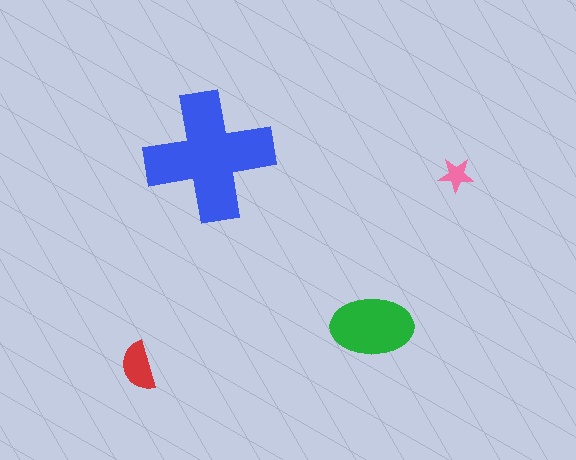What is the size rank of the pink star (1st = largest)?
4th.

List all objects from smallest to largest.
The pink star, the red semicircle, the green ellipse, the blue cross.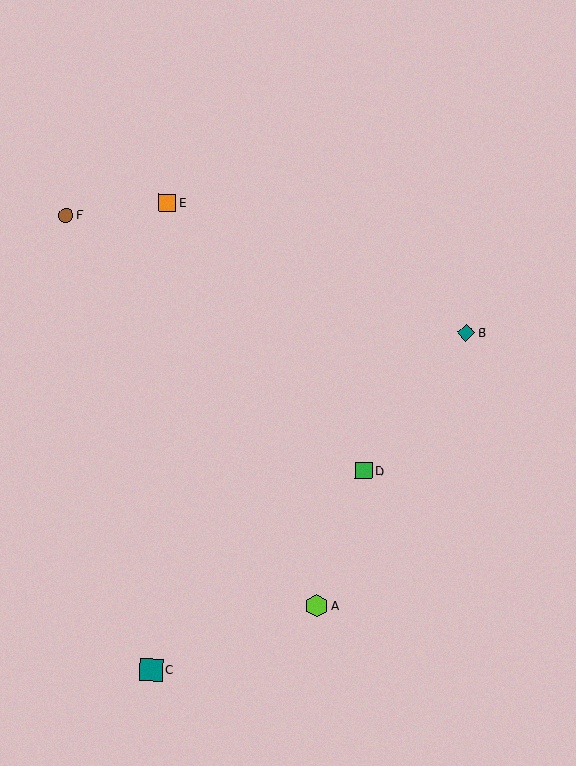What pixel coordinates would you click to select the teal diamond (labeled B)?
Click at (466, 333) to select the teal diamond B.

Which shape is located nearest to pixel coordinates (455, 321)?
The teal diamond (labeled B) at (466, 333) is nearest to that location.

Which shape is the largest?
The teal square (labeled C) is the largest.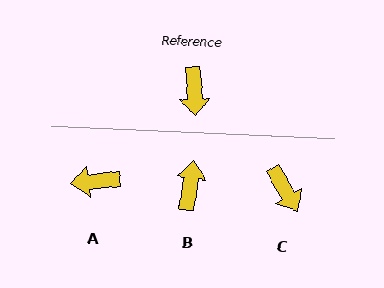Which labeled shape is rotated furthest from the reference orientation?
B, about 168 degrees away.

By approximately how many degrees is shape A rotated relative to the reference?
Approximately 87 degrees clockwise.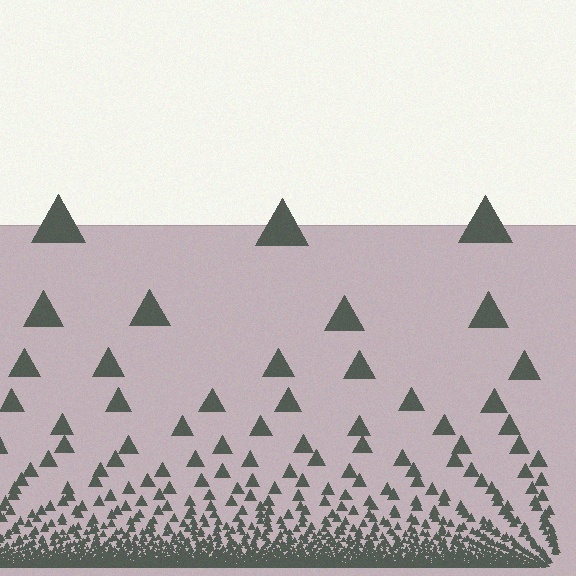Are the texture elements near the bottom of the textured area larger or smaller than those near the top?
Smaller. The gradient is inverted — elements near the bottom are smaller and denser.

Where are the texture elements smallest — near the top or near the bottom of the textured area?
Near the bottom.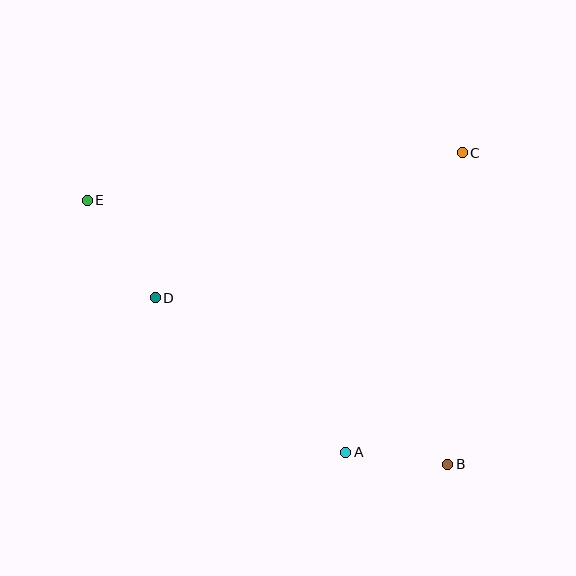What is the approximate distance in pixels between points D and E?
The distance between D and E is approximately 119 pixels.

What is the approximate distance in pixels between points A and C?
The distance between A and C is approximately 321 pixels.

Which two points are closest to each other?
Points A and B are closest to each other.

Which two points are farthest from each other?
Points B and E are farthest from each other.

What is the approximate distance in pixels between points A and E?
The distance between A and E is approximately 361 pixels.